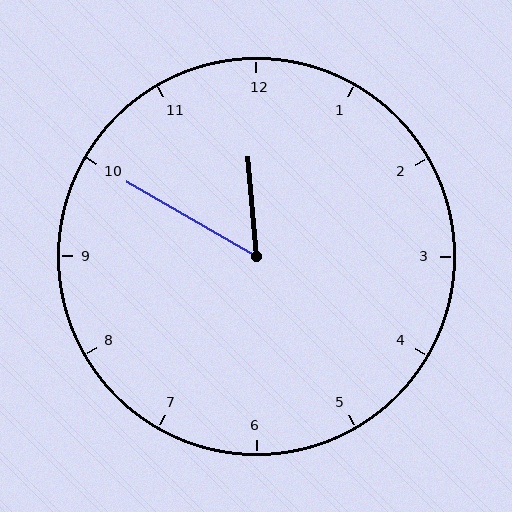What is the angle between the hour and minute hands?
Approximately 55 degrees.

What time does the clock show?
11:50.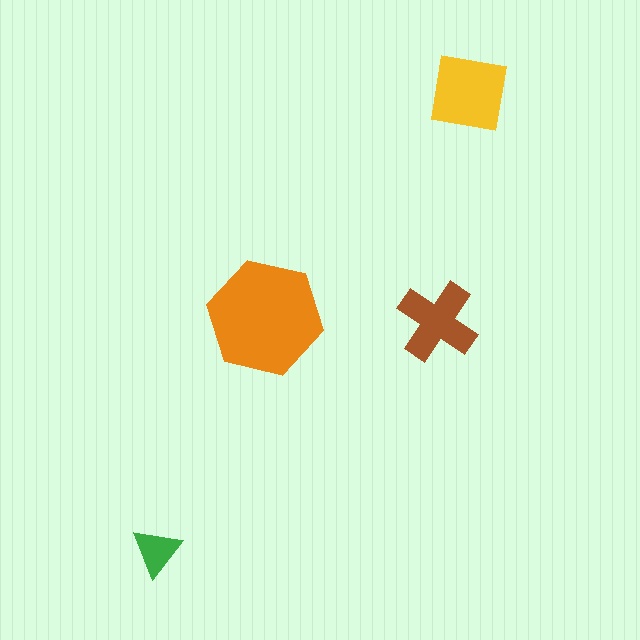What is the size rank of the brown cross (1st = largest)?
3rd.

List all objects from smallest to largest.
The green triangle, the brown cross, the yellow square, the orange hexagon.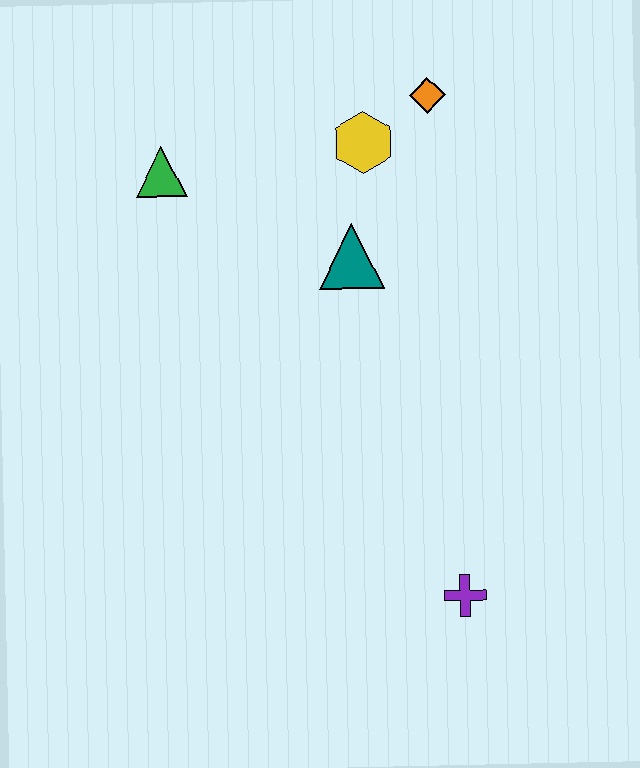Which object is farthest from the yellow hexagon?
The purple cross is farthest from the yellow hexagon.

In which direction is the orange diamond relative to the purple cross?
The orange diamond is above the purple cross.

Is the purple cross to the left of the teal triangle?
No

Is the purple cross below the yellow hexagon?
Yes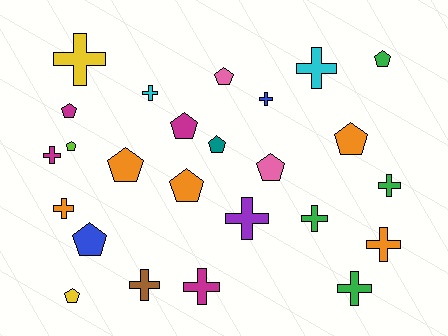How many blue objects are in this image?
There are 2 blue objects.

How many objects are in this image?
There are 25 objects.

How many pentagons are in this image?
There are 12 pentagons.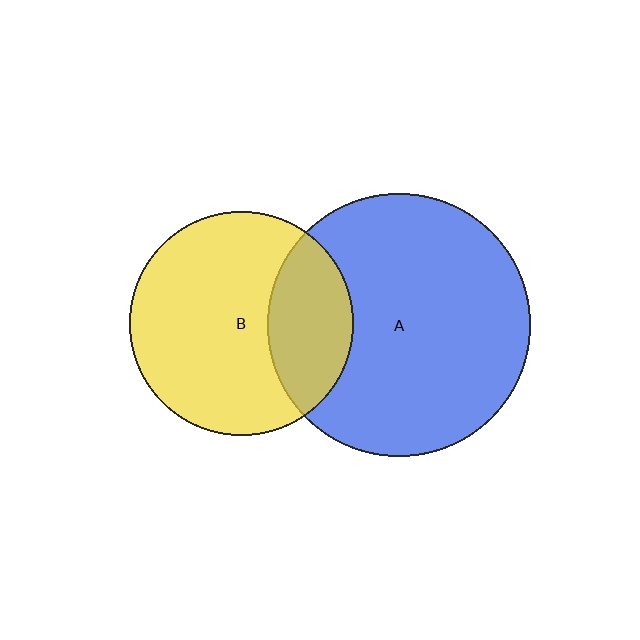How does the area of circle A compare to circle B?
Approximately 1.4 times.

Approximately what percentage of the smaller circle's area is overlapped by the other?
Approximately 30%.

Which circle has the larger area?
Circle A (blue).